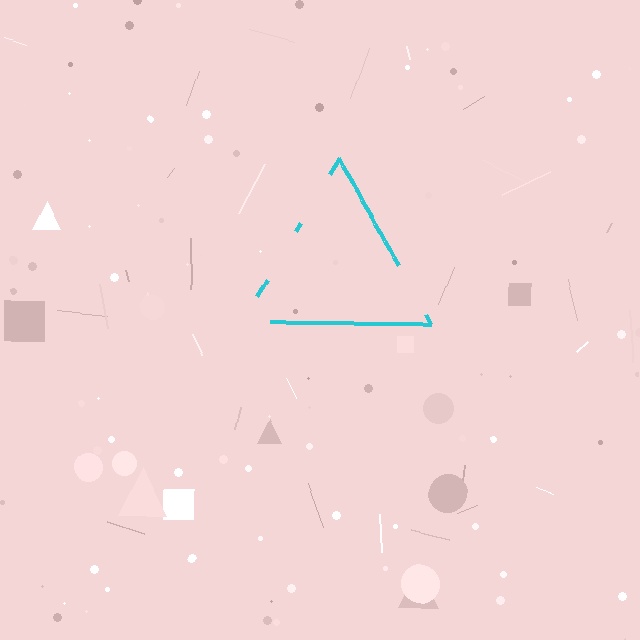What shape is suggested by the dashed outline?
The dashed outline suggests a triangle.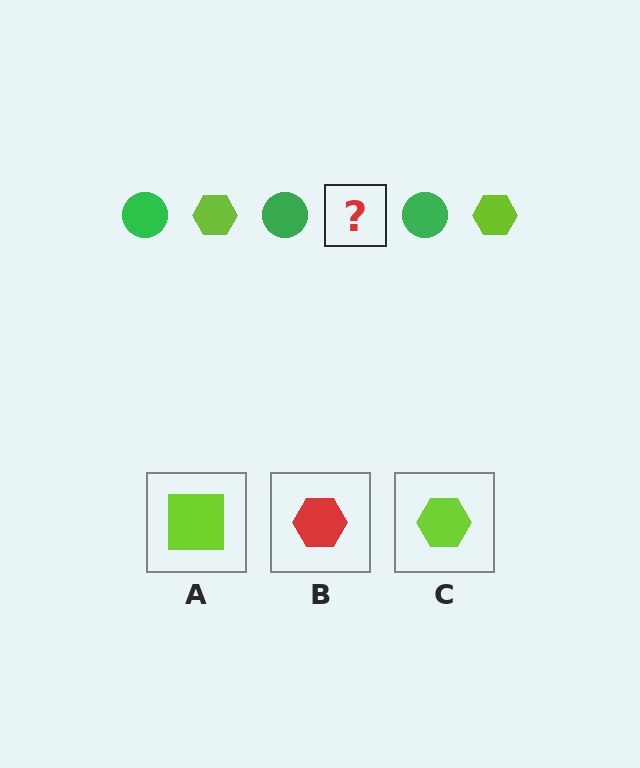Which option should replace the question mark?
Option C.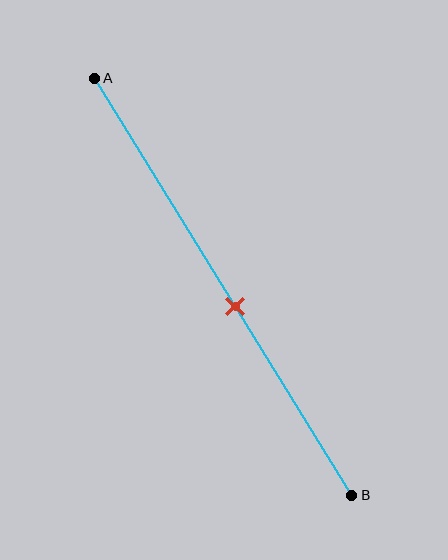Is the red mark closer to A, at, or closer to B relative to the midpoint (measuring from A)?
The red mark is closer to point B than the midpoint of segment AB.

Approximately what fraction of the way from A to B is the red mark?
The red mark is approximately 55% of the way from A to B.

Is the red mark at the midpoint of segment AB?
No, the mark is at about 55% from A, not at the 50% midpoint.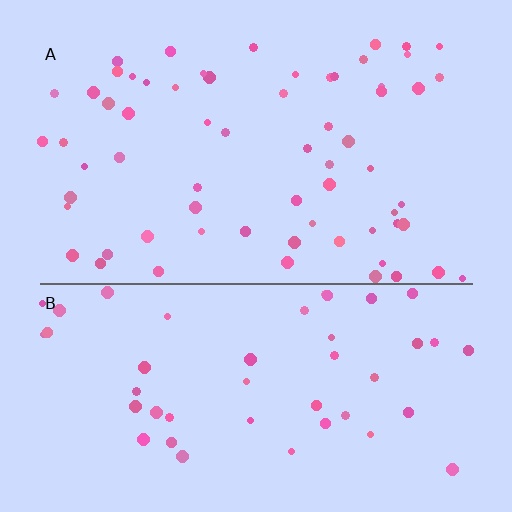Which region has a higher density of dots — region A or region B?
A (the top).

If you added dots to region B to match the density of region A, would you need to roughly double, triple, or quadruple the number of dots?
Approximately double.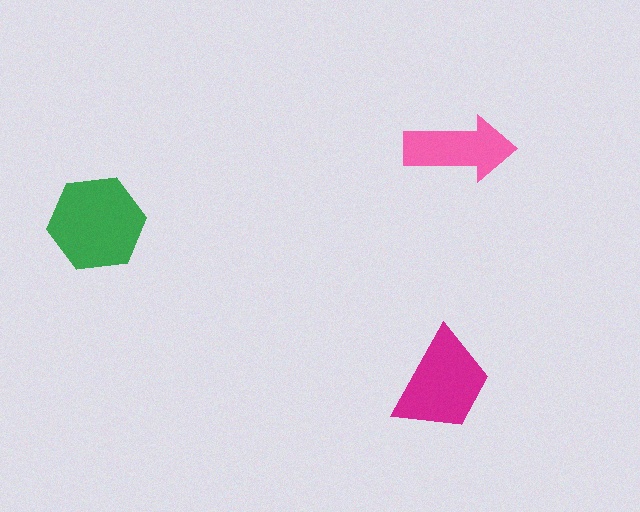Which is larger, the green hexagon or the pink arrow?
The green hexagon.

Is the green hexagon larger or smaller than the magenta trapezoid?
Larger.